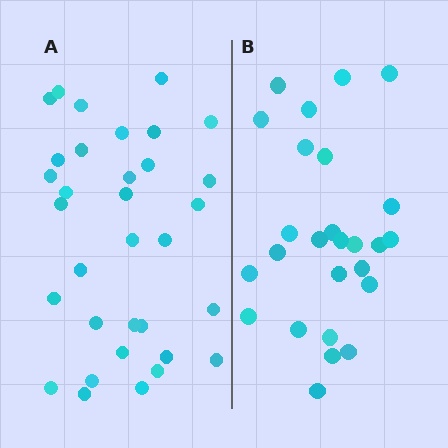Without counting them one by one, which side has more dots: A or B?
Region A (the left region) has more dots.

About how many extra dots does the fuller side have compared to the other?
Region A has roughly 8 or so more dots than region B.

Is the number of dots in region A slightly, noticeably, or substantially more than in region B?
Region A has noticeably more, but not dramatically so. The ratio is roughly 1.3 to 1.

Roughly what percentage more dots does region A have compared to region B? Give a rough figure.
About 25% more.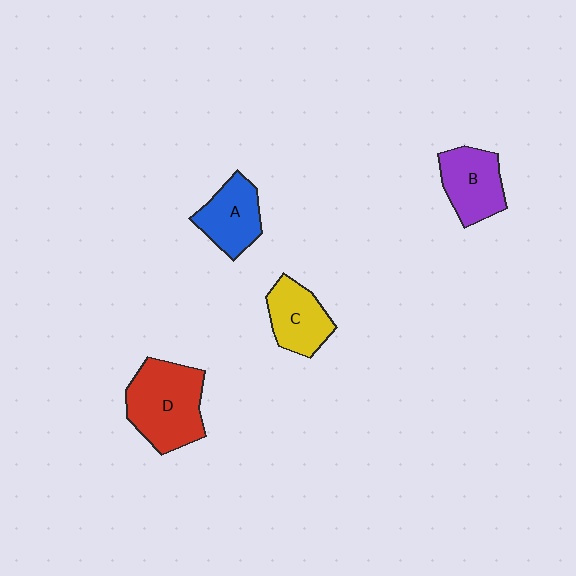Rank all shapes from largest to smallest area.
From largest to smallest: D (red), B (purple), A (blue), C (yellow).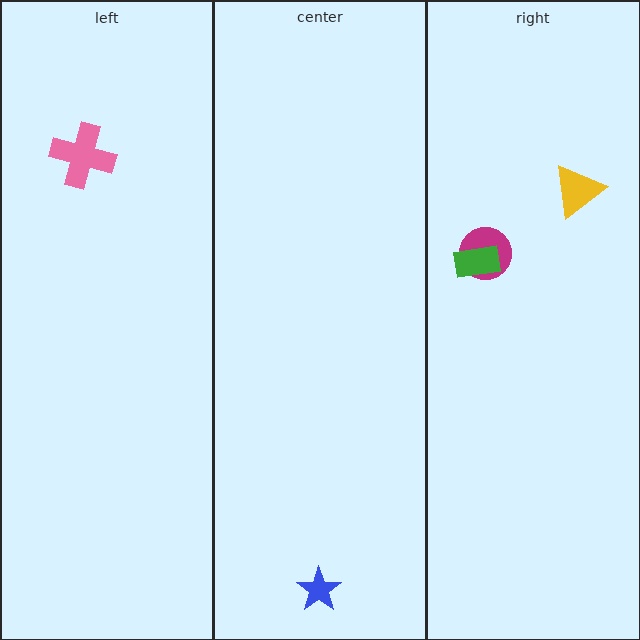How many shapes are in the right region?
3.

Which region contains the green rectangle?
The right region.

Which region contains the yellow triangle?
The right region.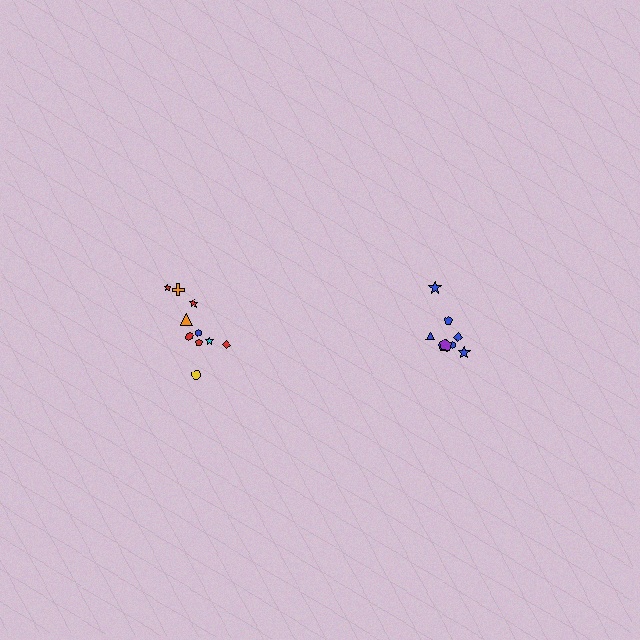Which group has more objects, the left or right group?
The left group.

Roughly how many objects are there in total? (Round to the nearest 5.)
Roughly 20 objects in total.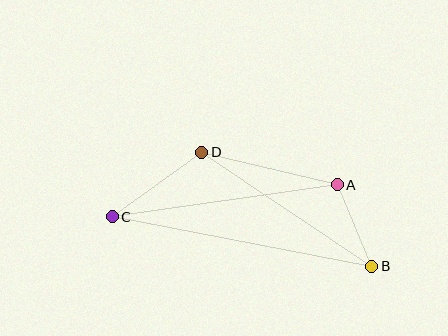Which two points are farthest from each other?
Points B and C are farthest from each other.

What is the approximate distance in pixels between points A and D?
The distance between A and D is approximately 139 pixels.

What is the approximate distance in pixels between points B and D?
The distance between B and D is approximately 204 pixels.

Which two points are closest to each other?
Points A and B are closest to each other.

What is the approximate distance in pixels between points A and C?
The distance between A and C is approximately 227 pixels.